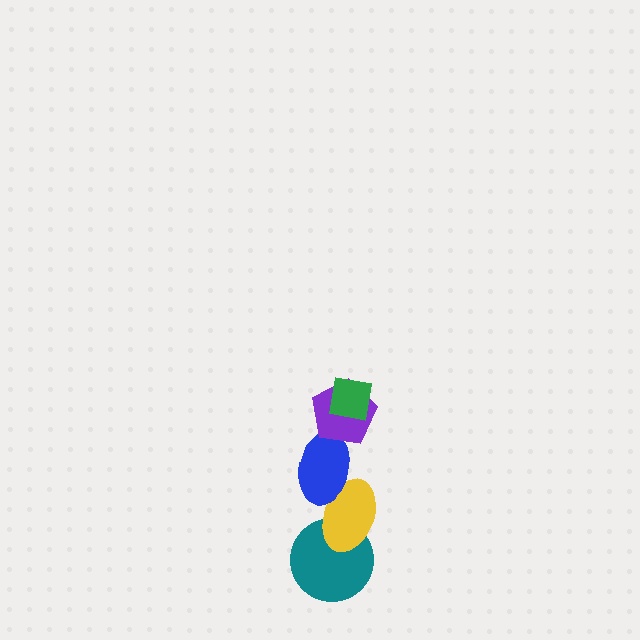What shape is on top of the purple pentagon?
The green square is on top of the purple pentagon.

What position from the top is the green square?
The green square is 1st from the top.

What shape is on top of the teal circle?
The yellow ellipse is on top of the teal circle.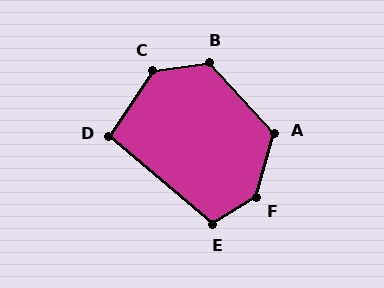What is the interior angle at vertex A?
Approximately 121 degrees (obtuse).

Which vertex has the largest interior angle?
F, at approximately 139 degrees.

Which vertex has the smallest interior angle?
D, at approximately 97 degrees.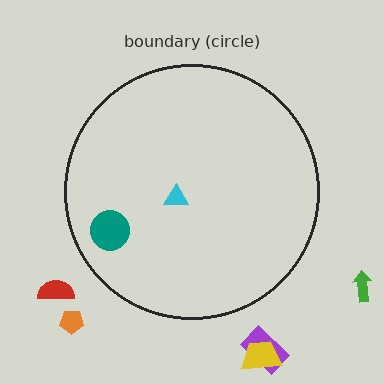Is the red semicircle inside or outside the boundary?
Outside.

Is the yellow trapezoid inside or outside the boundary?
Outside.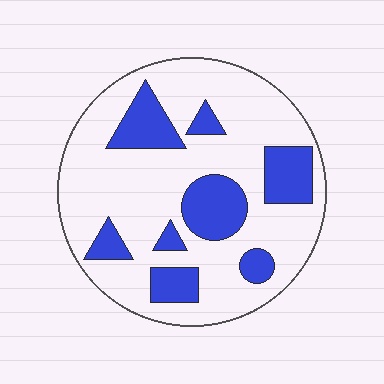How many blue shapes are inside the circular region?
8.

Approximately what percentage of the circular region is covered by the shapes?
Approximately 25%.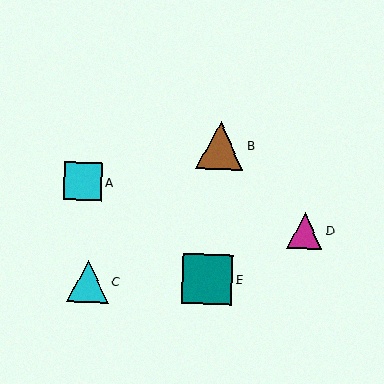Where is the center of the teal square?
The center of the teal square is at (207, 279).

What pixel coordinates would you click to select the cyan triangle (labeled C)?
Click at (88, 282) to select the cyan triangle C.